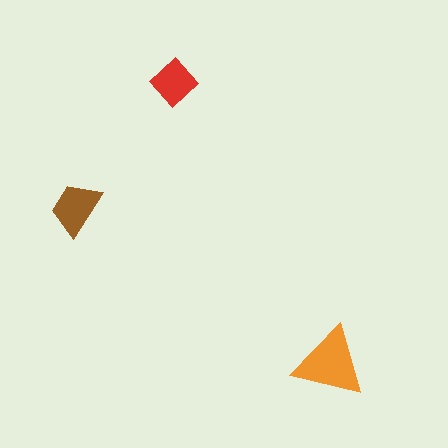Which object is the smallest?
The red diamond.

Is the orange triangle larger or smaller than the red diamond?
Larger.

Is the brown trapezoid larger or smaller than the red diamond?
Larger.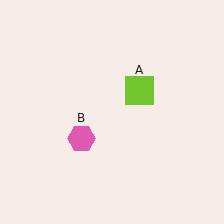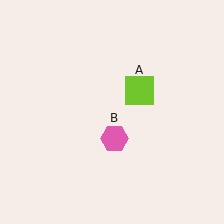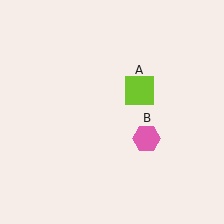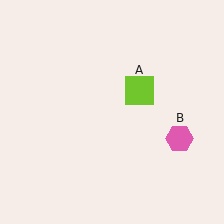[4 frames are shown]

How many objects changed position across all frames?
1 object changed position: pink hexagon (object B).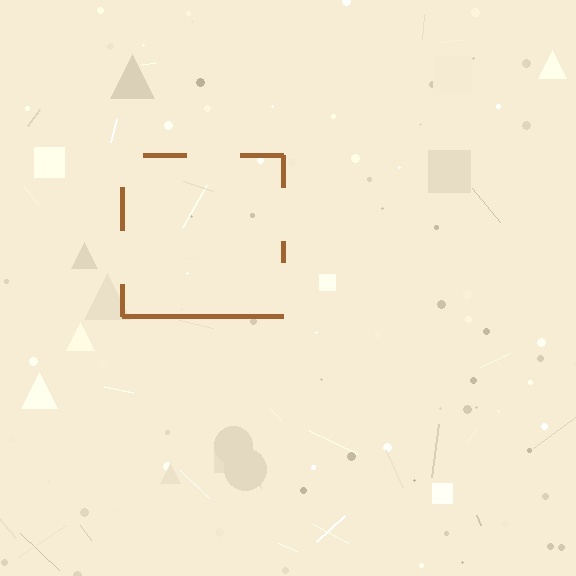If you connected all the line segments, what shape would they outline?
They would outline a square.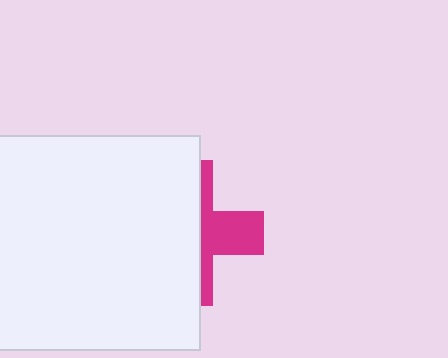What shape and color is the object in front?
The object in front is a white square.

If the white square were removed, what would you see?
You would see the complete magenta cross.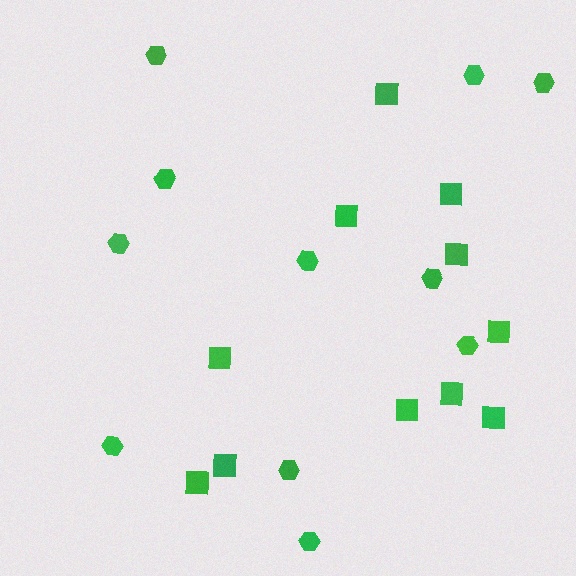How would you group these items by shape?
There are 2 groups: one group of hexagons (11) and one group of squares (11).